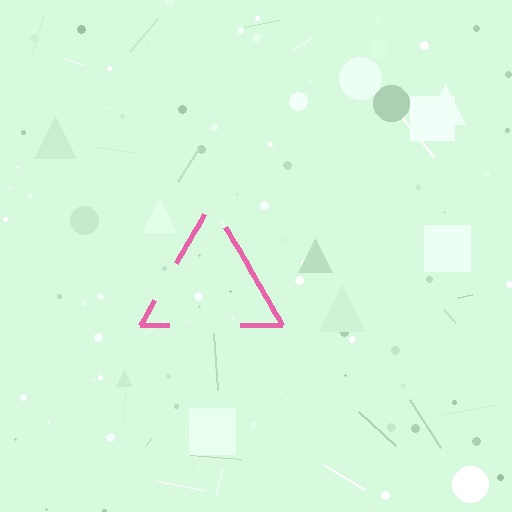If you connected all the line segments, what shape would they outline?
They would outline a triangle.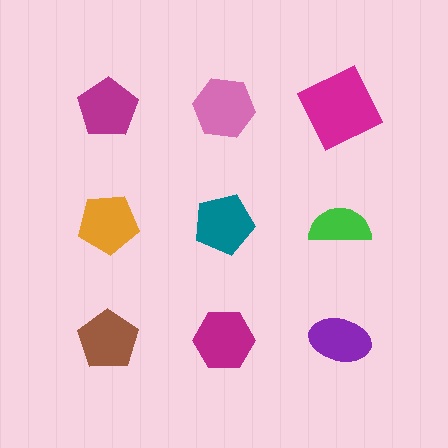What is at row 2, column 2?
A teal pentagon.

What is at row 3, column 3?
A purple ellipse.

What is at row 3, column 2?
A magenta hexagon.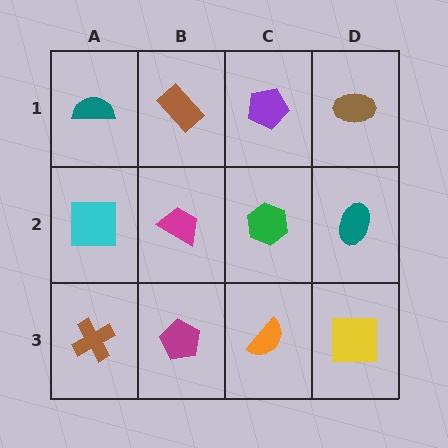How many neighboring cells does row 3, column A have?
2.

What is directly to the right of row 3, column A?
A magenta pentagon.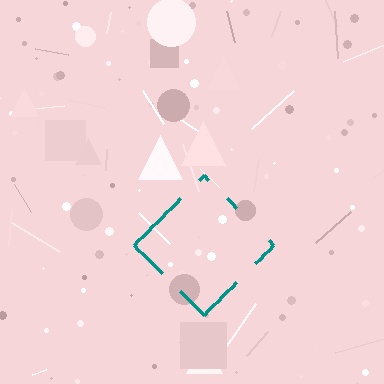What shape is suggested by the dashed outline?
The dashed outline suggests a diamond.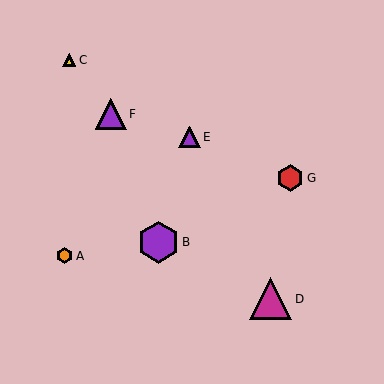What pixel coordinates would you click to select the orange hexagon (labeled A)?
Click at (65, 256) to select the orange hexagon A.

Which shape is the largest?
The magenta triangle (labeled D) is the largest.